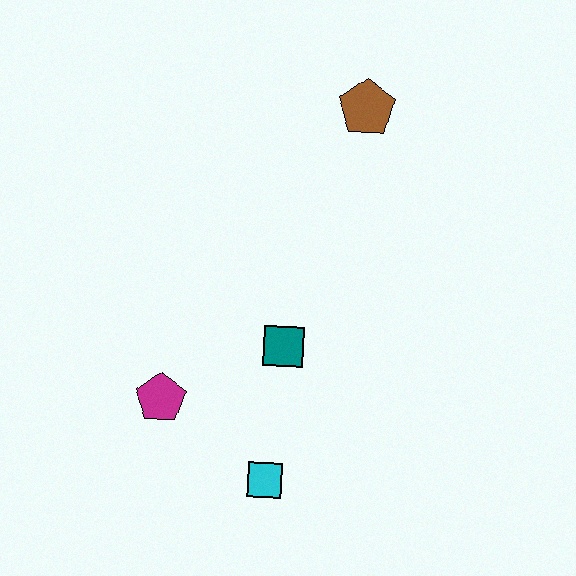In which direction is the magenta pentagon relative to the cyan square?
The magenta pentagon is to the left of the cyan square.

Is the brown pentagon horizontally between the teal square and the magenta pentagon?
No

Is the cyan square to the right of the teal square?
No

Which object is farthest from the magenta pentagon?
The brown pentagon is farthest from the magenta pentagon.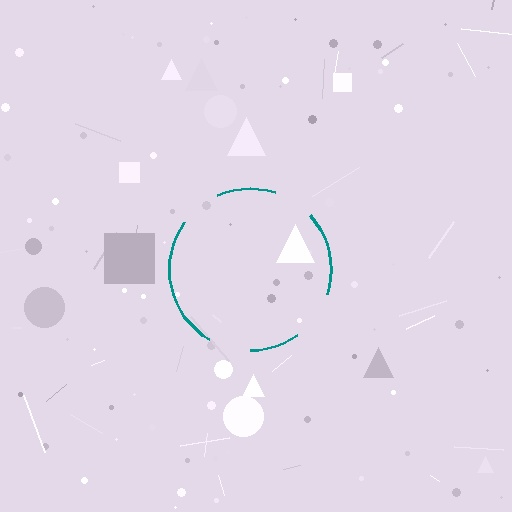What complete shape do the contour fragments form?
The contour fragments form a circle.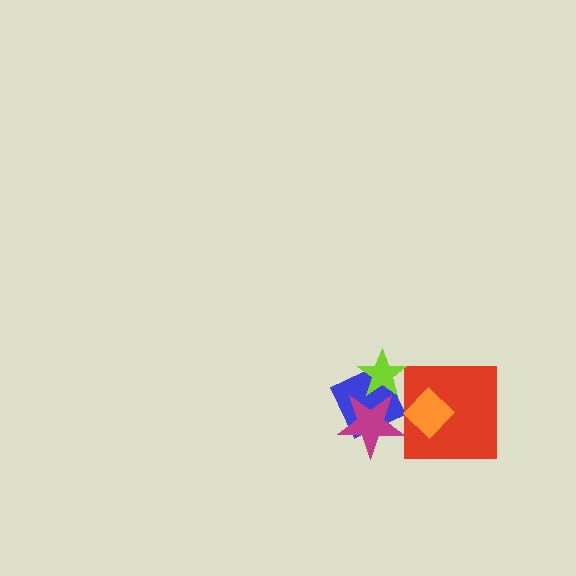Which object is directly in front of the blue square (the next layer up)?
The magenta star is directly in front of the blue square.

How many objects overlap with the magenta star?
2 objects overlap with the magenta star.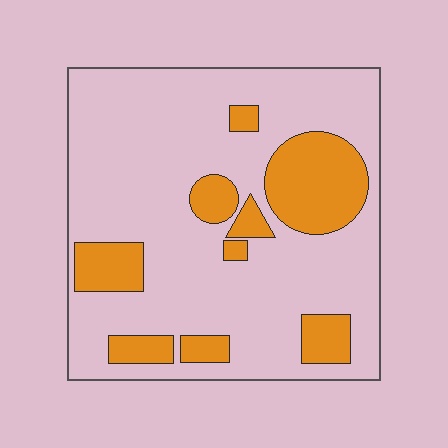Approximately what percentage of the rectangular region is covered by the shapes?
Approximately 25%.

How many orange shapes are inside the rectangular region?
9.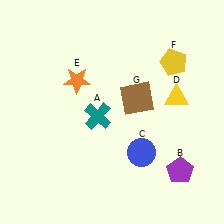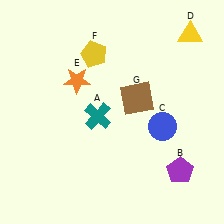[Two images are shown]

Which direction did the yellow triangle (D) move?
The yellow triangle (D) moved up.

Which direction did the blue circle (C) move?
The blue circle (C) moved up.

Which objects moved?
The objects that moved are: the blue circle (C), the yellow triangle (D), the yellow pentagon (F).